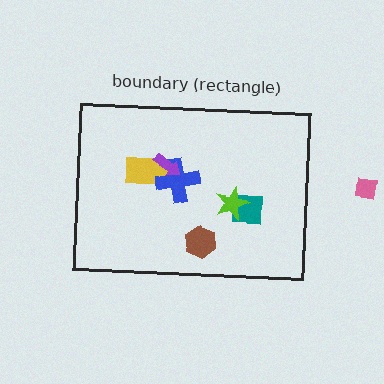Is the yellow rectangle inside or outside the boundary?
Inside.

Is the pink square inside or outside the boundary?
Outside.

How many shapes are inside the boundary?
6 inside, 1 outside.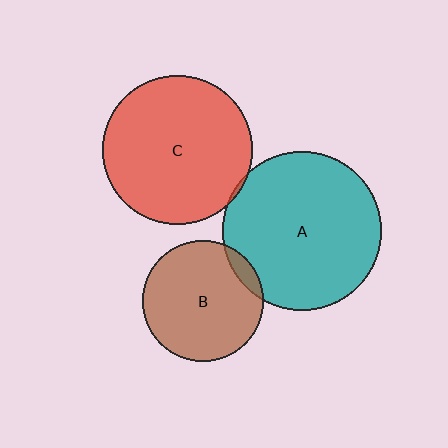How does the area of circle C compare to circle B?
Approximately 1.5 times.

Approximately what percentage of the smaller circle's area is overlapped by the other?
Approximately 10%.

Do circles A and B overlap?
Yes.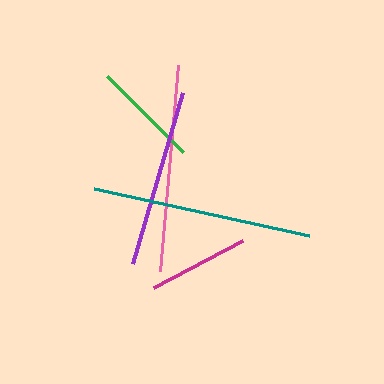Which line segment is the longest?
The teal line is the longest at approximately 220 pixels.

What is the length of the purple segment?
The purple segment is approximately 178 pixels long.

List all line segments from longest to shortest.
From longest to shortest: teal, pink, purple, green, magenta.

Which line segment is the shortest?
The magenta line is the shortest at approximately 101 pixels.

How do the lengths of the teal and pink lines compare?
The teal and pink lines are approximately the same length.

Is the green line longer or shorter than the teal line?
The teal line is longer than the green line.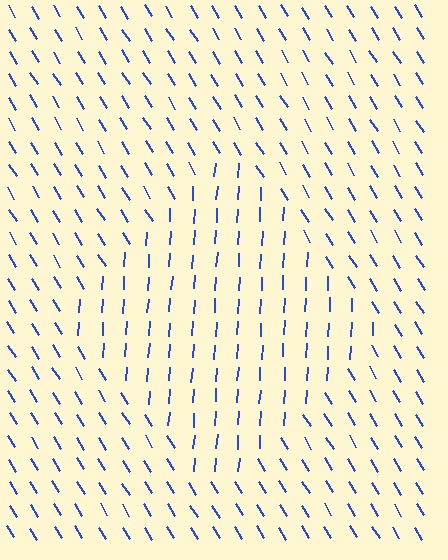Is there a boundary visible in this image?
Yes, there is a texture boundary formed by a change in line orientation.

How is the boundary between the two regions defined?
The boundary is defined purely by a change in line orientation (approximately 35 degrees difference). All lines are the same color and thickness.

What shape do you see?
I see a diamond.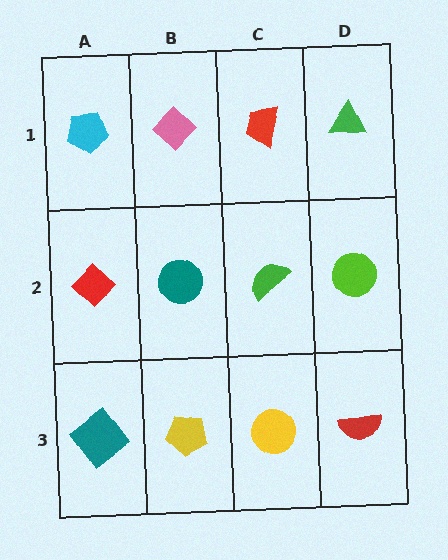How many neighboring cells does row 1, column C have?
3.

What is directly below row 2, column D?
A red semicircle.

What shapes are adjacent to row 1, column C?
A green semicircle (row 2, column C), a pink diamond (row 1, column B), a green triangle (row 1, column D).